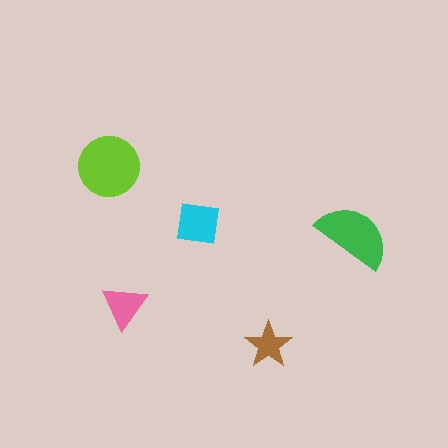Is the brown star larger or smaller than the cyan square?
Smaller.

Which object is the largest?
The lime circle.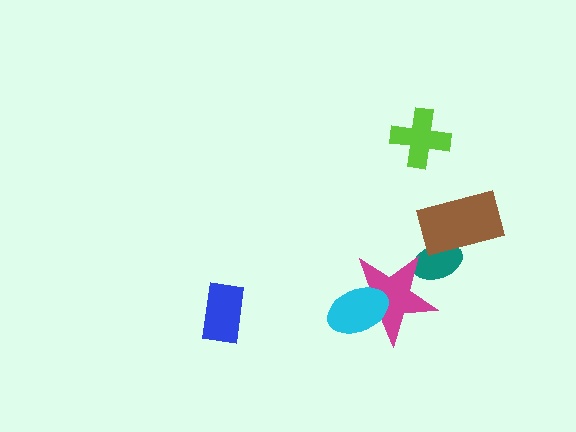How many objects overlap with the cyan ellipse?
1 object overlaps with the cyan ellipse.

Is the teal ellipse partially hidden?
Yes, it is partially covered by another shape.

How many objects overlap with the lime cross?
0 objects overlap with the lime cross.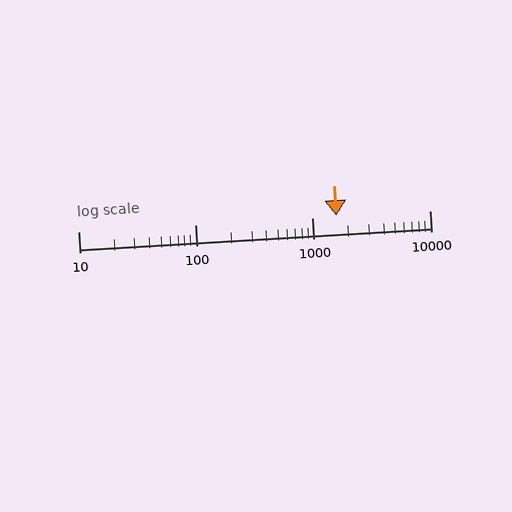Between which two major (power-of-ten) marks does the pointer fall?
The pointer is between 1000 and 10000.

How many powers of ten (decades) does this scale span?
The scale spans 3 decades, from 10 to 10000.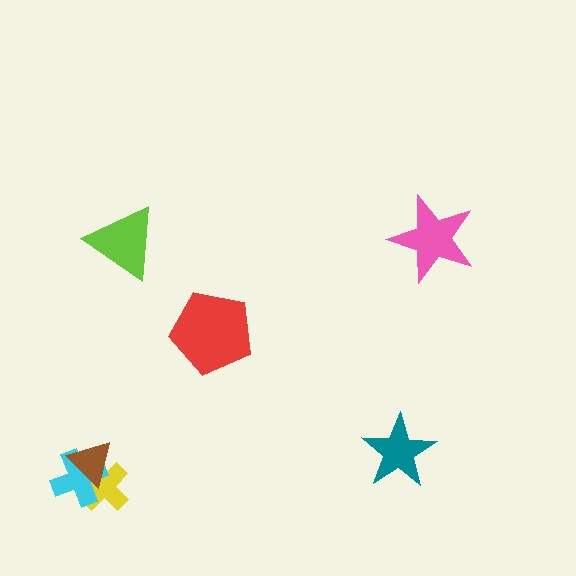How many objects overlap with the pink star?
0 objects overlap with the pink star.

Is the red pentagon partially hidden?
No, no other shape covers it.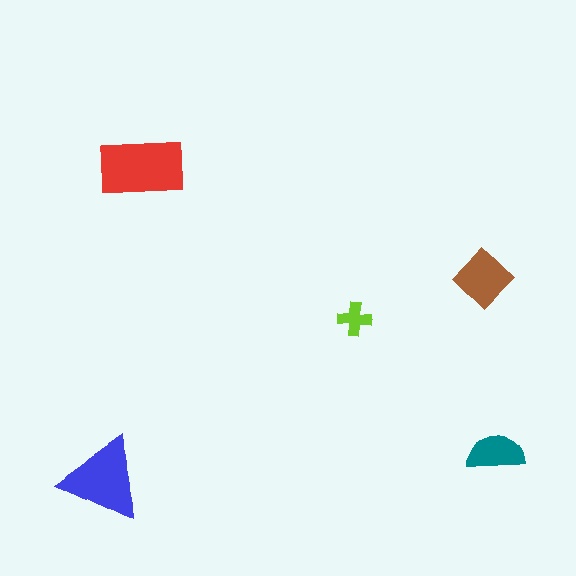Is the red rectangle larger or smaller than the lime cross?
Larger.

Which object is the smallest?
The lime cross.